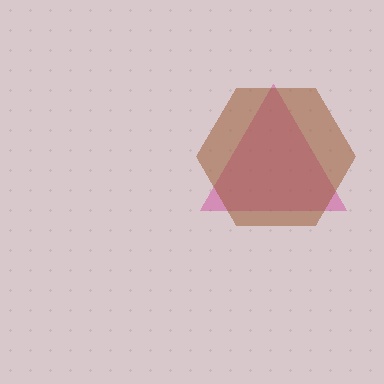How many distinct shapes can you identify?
There are 2 distinct shapes: a magenta triangle, a brown hexagon.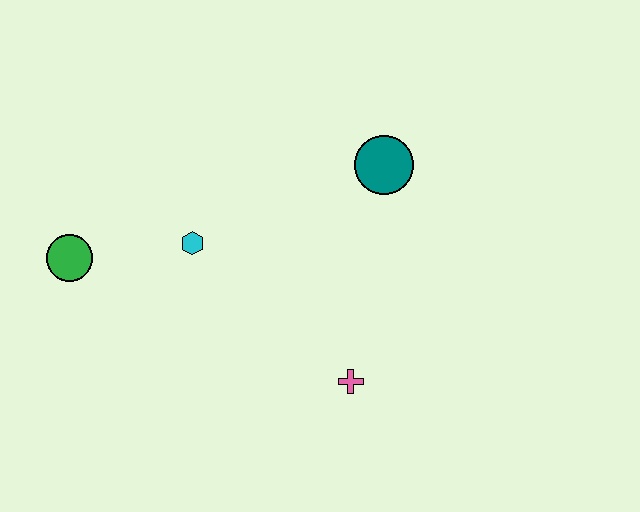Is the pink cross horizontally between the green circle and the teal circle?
Yes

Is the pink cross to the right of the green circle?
Yes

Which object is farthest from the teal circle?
The green circle is farthest from the teal circle.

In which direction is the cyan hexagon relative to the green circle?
The cyan hexagon is to the right of the green circle.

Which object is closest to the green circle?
The cyan hexagon is closest to the green circle.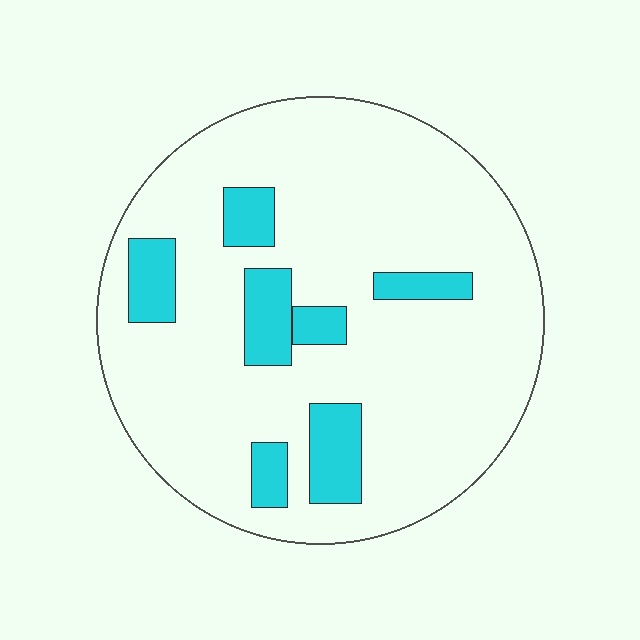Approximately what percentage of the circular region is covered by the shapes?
Approximately 15%.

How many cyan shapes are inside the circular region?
7.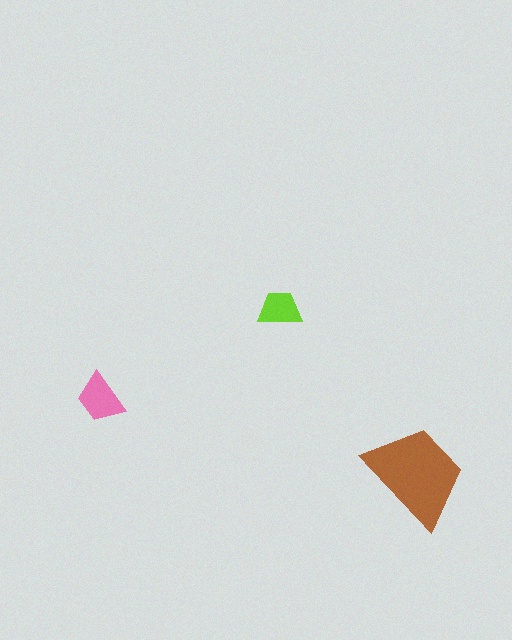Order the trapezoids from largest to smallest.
the brown one, the pink one, the lime one.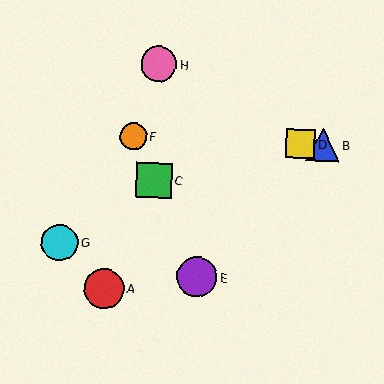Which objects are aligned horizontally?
Objects B, D, F are aligned horizontally.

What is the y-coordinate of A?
Object A is at y≈288.